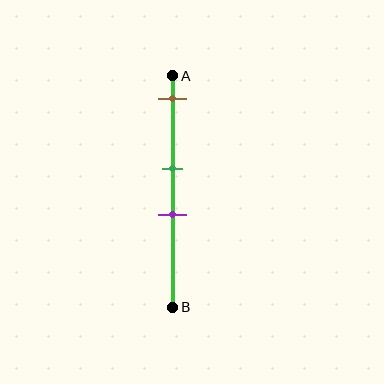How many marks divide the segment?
There are 3 marks dividing the segment.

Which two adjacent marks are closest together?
The green and purple marks are the closest adjacent pair.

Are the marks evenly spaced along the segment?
No, the marks are not evenly spaced.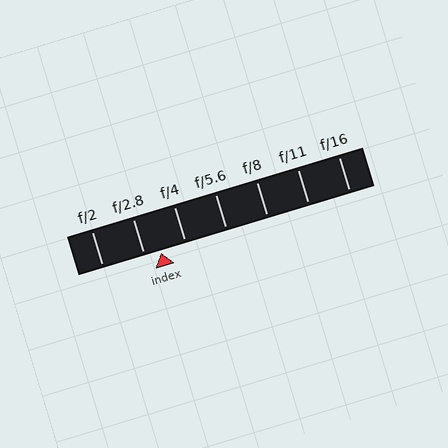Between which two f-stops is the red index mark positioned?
The index mark is between f/2.8 and f/4.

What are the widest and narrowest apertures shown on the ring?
The widest aperture shown is f/2 and the narrowest is f/16.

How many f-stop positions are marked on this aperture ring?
There are 7 f-stop positions marked.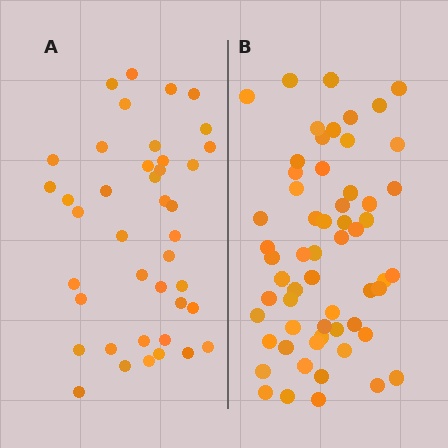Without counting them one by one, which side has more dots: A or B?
Region B (the right region) has more dots.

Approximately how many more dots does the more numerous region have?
Region B has approximately 20 more dots than region A.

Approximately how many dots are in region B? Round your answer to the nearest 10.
About 60 dots. (The exact count is 59, which rounds to 60.)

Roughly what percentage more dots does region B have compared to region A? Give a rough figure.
About 45% more.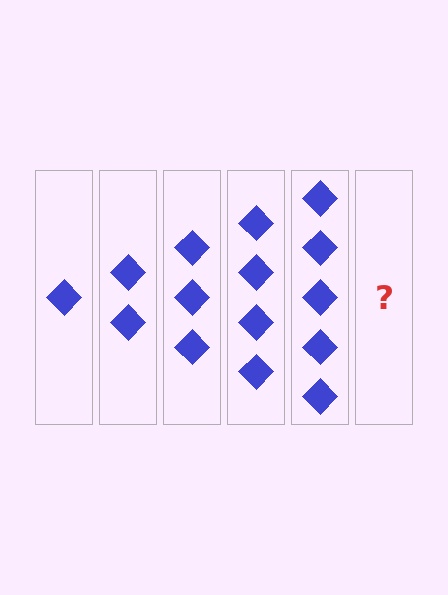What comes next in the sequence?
The next element should be 6 diamonds.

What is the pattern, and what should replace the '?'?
The pattern is that each step adds one more diamond. The '?' should be 6 diamonds.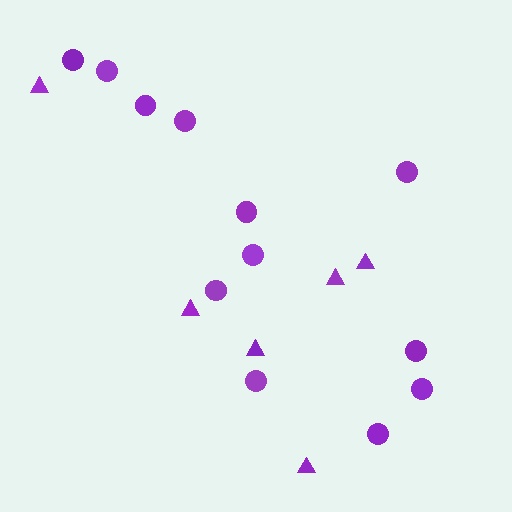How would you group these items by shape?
There are 2 groups: one group of triangles (6) and one group of circles (12).